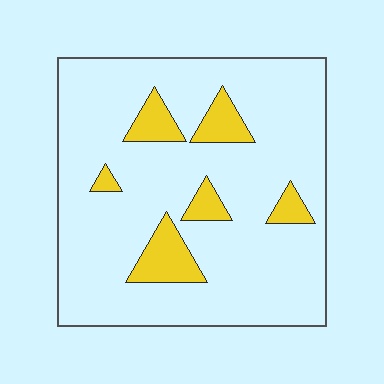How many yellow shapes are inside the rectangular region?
6.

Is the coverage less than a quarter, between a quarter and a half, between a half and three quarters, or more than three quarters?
Less than a quarter.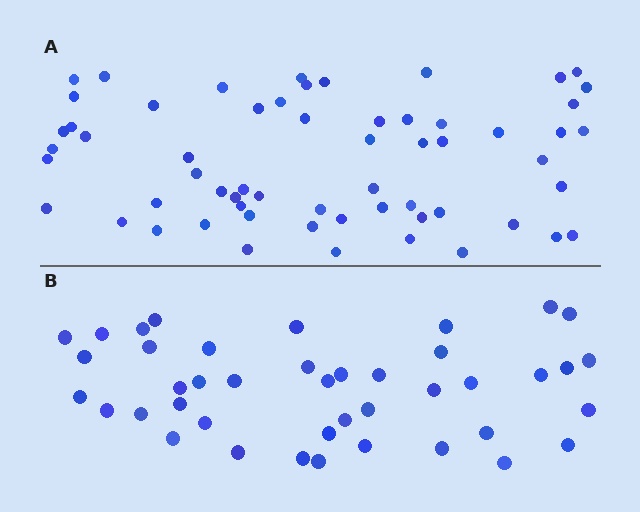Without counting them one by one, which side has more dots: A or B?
Region A (the top region) has more dots.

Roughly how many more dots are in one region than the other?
Region A has approximately 20 more dots than region B.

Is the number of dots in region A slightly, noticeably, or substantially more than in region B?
Region A has noticeably more, but not dramatically so. The ratio is roughly 1.4 to 1.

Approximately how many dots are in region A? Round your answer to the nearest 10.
About 60 dots.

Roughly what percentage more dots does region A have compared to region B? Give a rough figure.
About 45% more.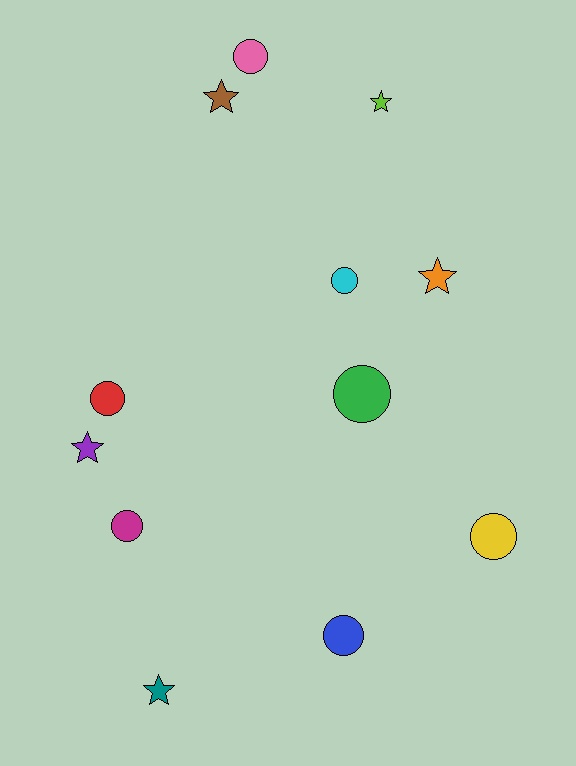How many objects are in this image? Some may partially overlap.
There are 12 objects.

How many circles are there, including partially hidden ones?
There are 7 circles.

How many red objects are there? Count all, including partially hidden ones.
There is 1 red object.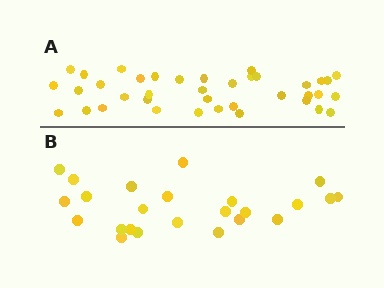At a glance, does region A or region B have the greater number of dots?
Region A (the top region) has more dots.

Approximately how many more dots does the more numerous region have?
Region A has approximately 15 more dots than region B.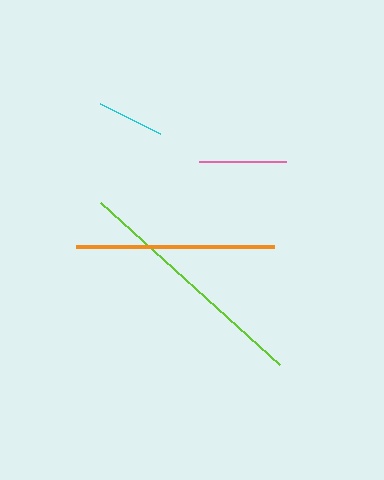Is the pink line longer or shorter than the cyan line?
The pink line is longer than the cyan line.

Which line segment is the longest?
The lime line is the longest at approximately 242 pixels.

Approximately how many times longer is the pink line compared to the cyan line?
The pink line is approximately 1.3 times the length of the cyan line.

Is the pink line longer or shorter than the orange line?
The orange line is longer than the pink line.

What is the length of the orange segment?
The orange segment is approximately 198 pixels long.